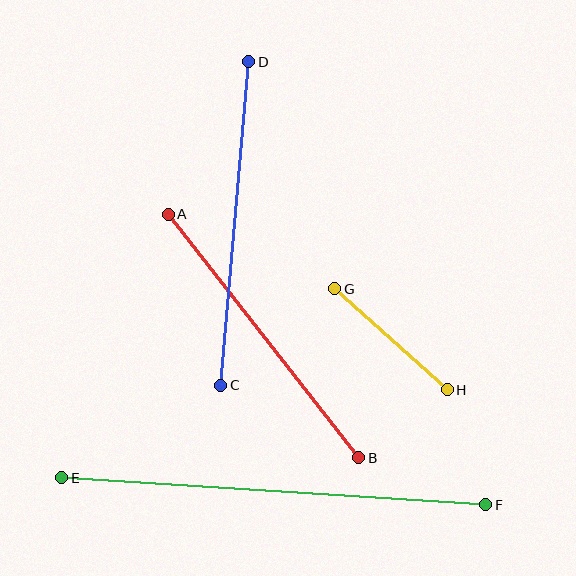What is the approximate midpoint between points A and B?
The midpoint is at approximately (263, 336) pixels.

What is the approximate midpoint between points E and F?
The midpoint is at approximately (274, 491) pixels.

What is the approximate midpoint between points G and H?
The midpoint is at approximately (391, 339) pixels.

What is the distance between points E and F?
The distance is approximately 425 pixels.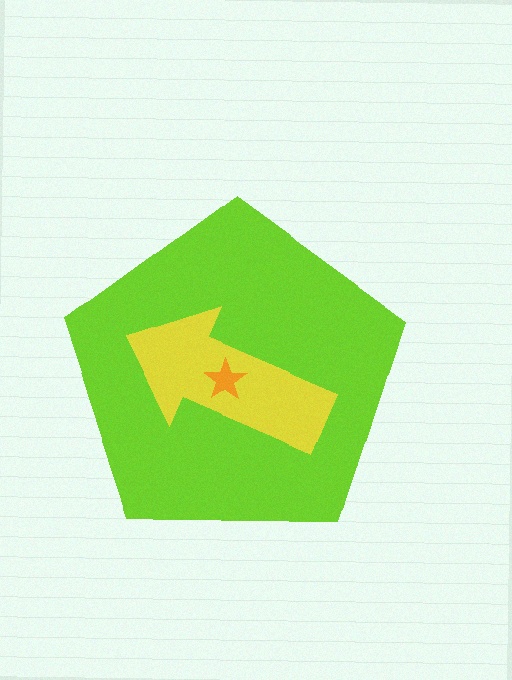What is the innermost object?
The orange star.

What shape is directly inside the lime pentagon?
The yellow arrow.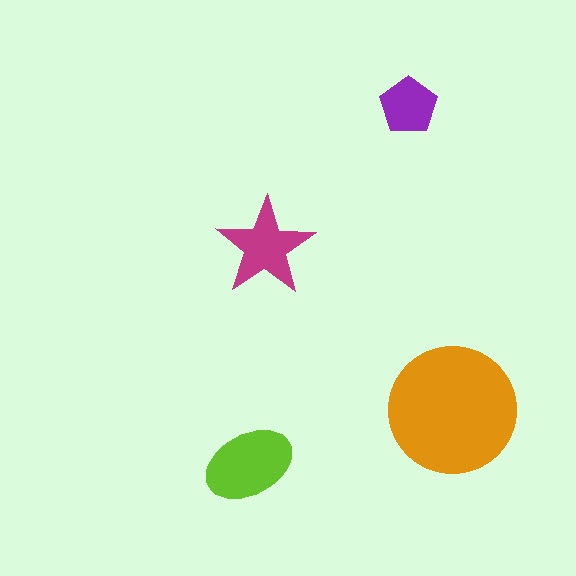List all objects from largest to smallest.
The orange circle, the lime ellipse, the magenta star, the purple pentagon.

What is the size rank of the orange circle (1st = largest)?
1st.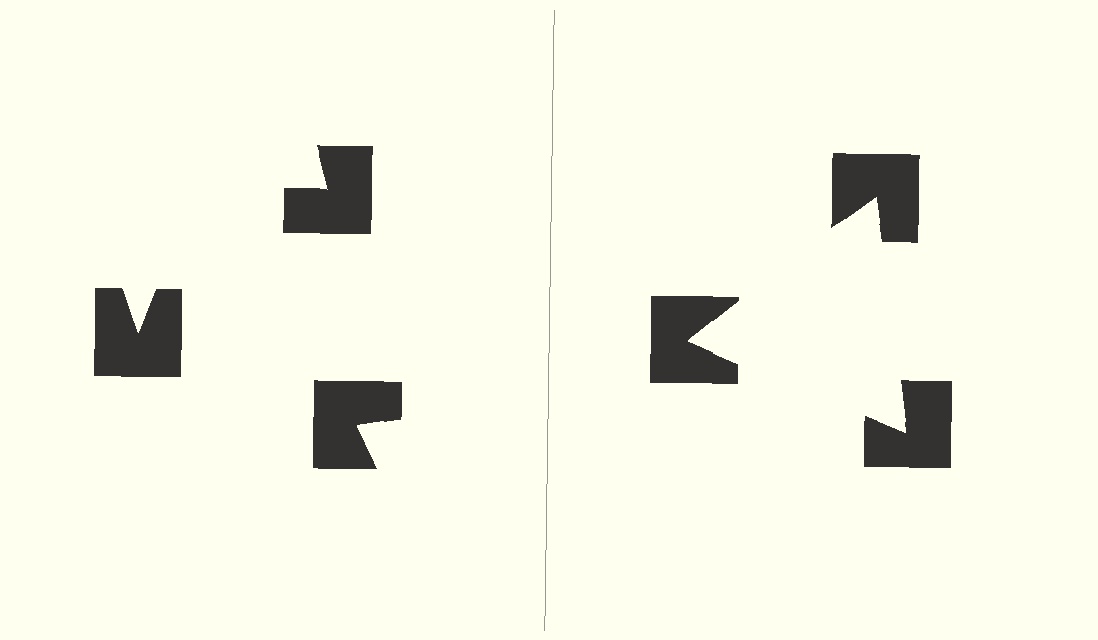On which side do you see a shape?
An illusory triangle appears on the right side. On the left side the wedge cuts are rotated, so no coherent shape forms.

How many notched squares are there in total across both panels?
6 — 3 on each side.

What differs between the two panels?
The notched squares are positioned identically on both sides; only the wedge orientations differ. On the right they align to a triangle; on the left they are misaligned.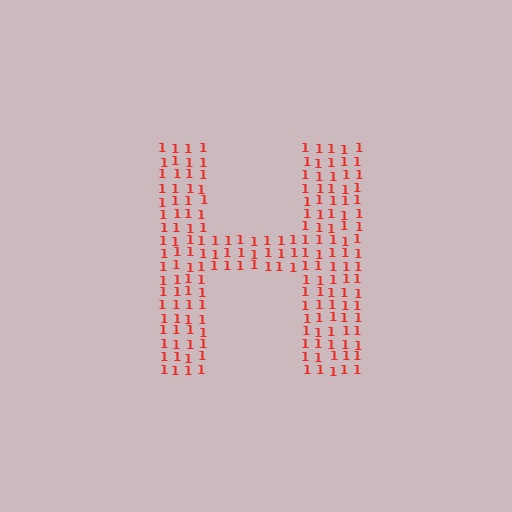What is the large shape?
The large shape is the letter H.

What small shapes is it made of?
It is made of small digit 1's.